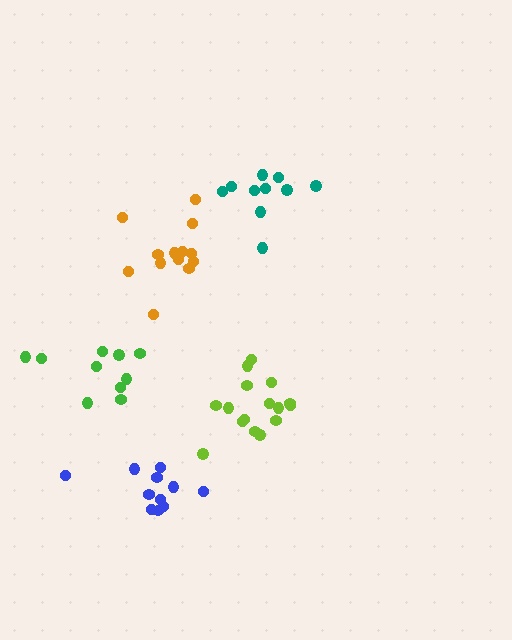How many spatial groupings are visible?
There are 5 spatial groupings.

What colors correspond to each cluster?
The clusters are colored: orange, teal, lime, blue, green.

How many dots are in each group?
Group 1: 13 dots, Group 2: 10 dots, Group 3: 16 dots, Group 4: 11 dots, Group 5: 10 dots (60 total).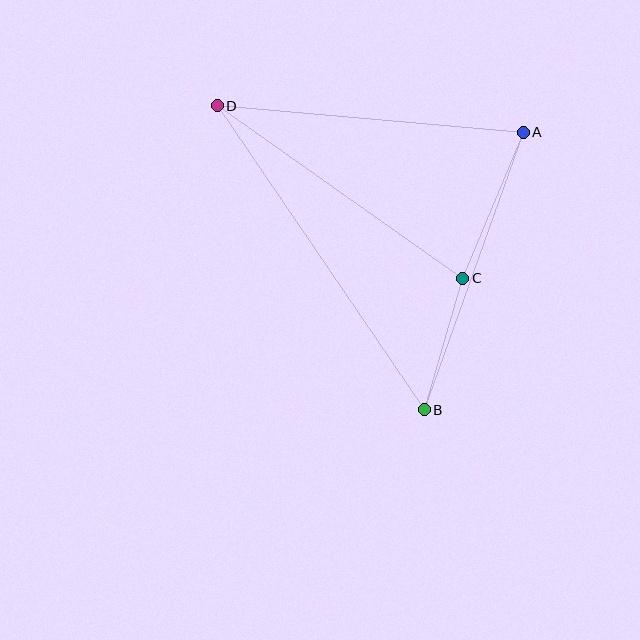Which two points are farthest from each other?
Points B and D are farthest from each other.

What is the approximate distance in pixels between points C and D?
The distance between C and D is approximately 300 pixels.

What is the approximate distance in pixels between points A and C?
The distance between A and C is approximately 158 pixels.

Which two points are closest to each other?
Points B and C are closest to each other.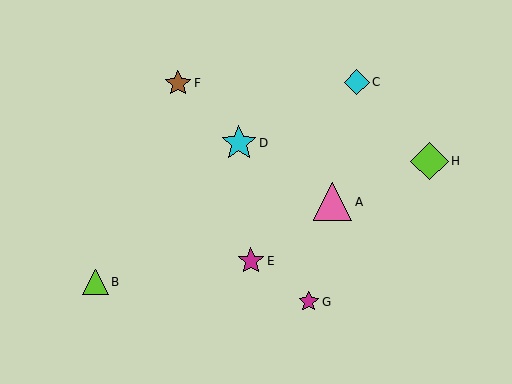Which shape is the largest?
The pink triangle (labeled A) is the largest.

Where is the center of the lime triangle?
The center of the lime triangle is at (95, 282).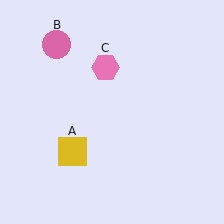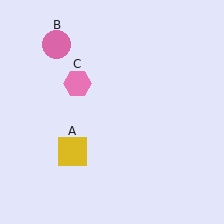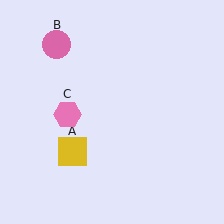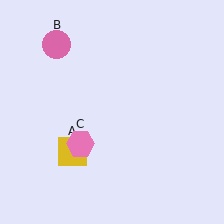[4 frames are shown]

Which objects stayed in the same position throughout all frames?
Yellow square (object A) and pink circle (object B) remained stationary.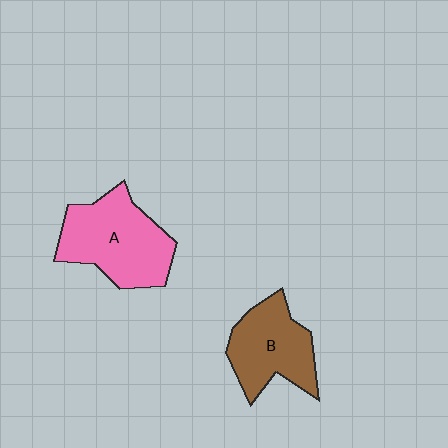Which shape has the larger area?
Shape A (pink).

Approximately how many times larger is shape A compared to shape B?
Approximately 1.3 times.